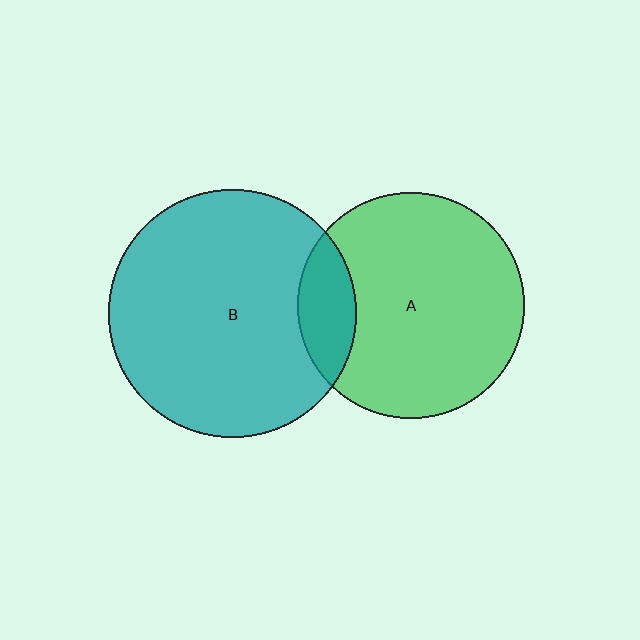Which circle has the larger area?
Circle B (teal).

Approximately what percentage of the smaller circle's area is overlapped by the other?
Approximately 15%.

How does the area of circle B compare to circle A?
Approximately 1.2 times.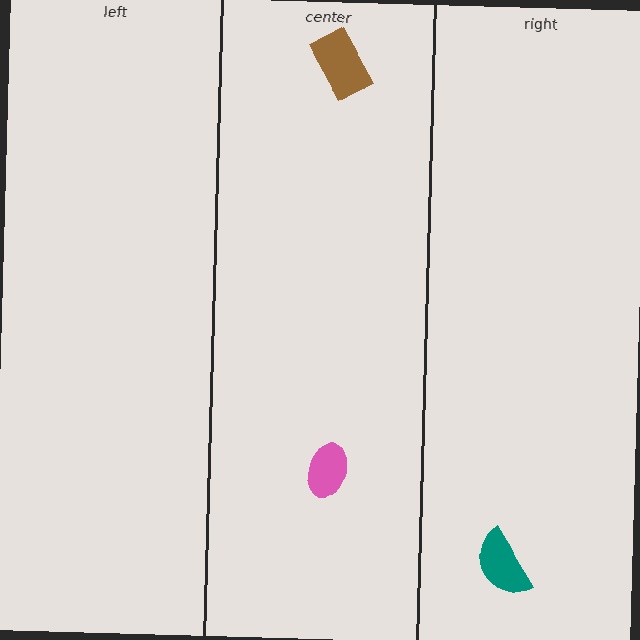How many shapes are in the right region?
1.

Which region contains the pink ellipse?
The center region.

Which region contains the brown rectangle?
The center region.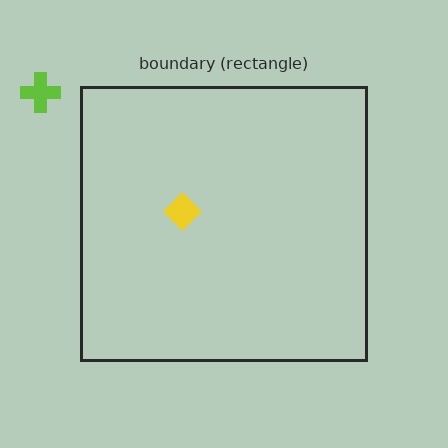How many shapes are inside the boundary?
1 inside, 1 outside.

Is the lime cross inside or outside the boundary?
Outside.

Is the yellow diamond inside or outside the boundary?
Inside.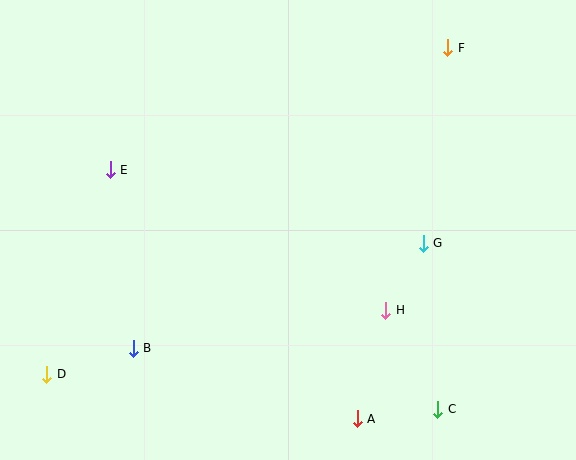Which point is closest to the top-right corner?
Point F is closest to the top-right corner.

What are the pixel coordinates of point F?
Point F is at (448, 48).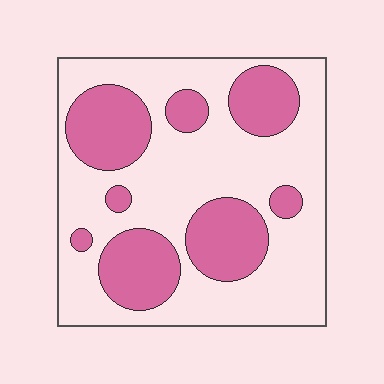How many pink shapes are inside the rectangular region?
8.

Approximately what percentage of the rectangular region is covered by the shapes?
Approximately 35%.